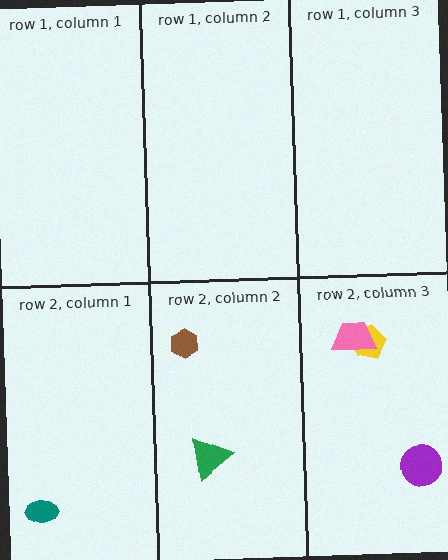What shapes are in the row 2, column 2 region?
The brown hexagon, the green triangle.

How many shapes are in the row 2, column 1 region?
1.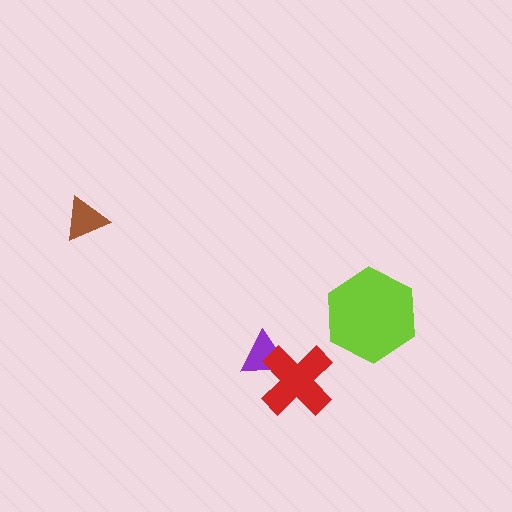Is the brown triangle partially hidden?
No, no other shape covers it.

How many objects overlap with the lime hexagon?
0 objects overlap with the lime hexagon.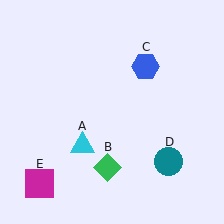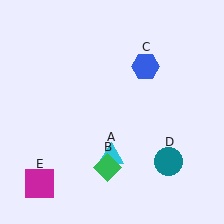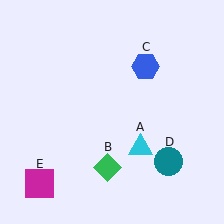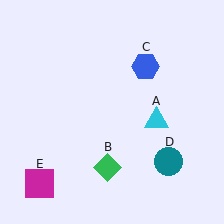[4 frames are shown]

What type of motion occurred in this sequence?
The cyan triangle (object A) rotated counterclockwise around the center of the scene.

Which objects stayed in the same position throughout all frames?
Green diamond (object B) and blue hexagon (object C) and teal circle (object D) and magenta square (object E) remained stationary.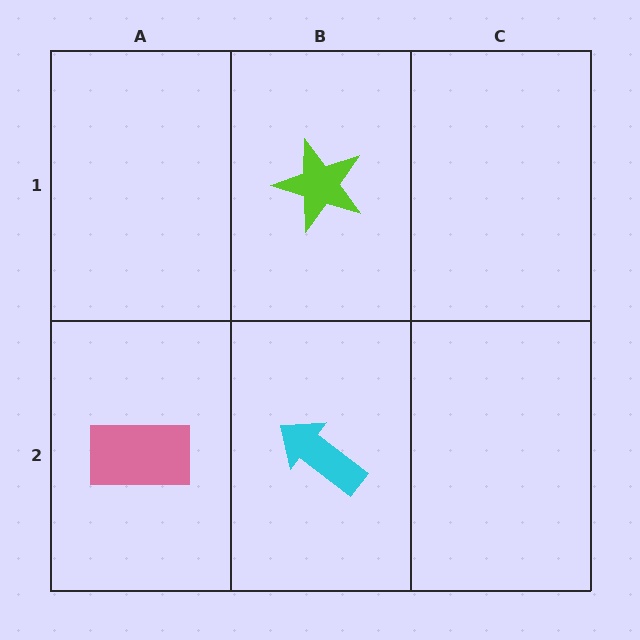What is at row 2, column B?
A cyan arrow.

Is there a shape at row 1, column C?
No, that cell is empty.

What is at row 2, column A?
A pink rectangle.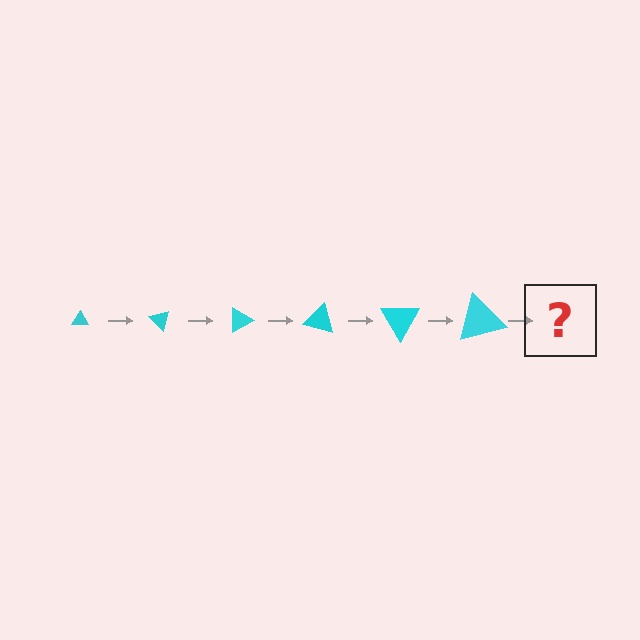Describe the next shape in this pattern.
It should be a triangle, larger than the previous one and rotated 270 degrees from the start.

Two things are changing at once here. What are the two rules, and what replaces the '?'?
The two rules are that the triangle grows larger each step and it rotates 45 degrees each step. The '?' should be a triangle, larger than the previous one and rotated 270 degrees from the start.